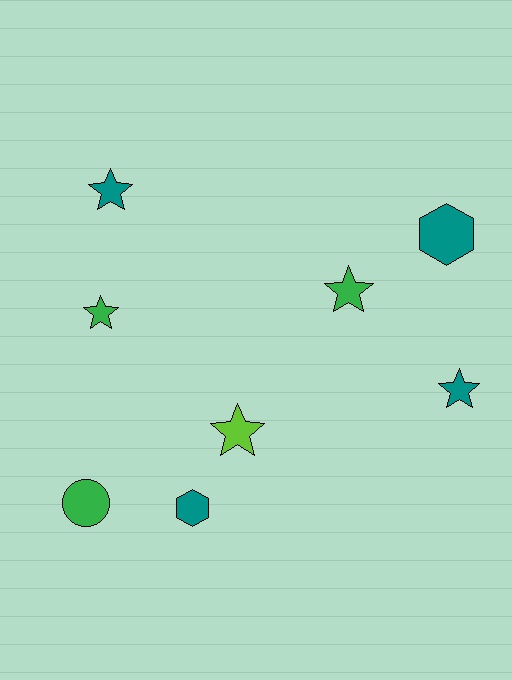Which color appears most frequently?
Teal, with 4 objects.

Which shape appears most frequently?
Star, with 5 objects.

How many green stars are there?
There are 2 green stars.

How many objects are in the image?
There are 8 objects.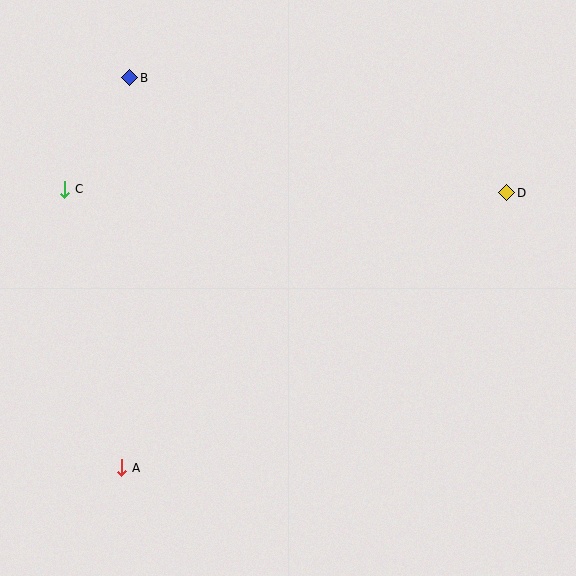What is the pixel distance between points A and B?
The distance between A and B is 390 pixels.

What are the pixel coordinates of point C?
Point C is at (65, 189).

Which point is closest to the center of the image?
Point D at (507, 193) is closest to the center.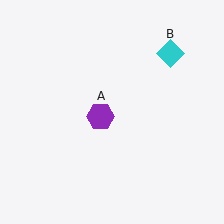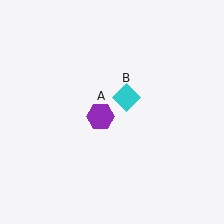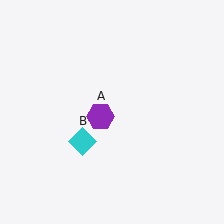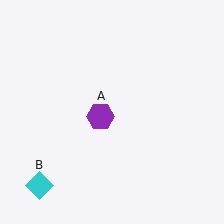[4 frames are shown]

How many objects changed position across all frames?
1 object changed position: cyan diamond (object B).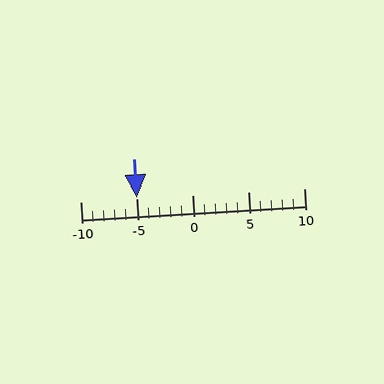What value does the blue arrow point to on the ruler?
The blue arrow points to approximately -5.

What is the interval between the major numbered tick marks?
The major tick marks are spaced 5 units apart.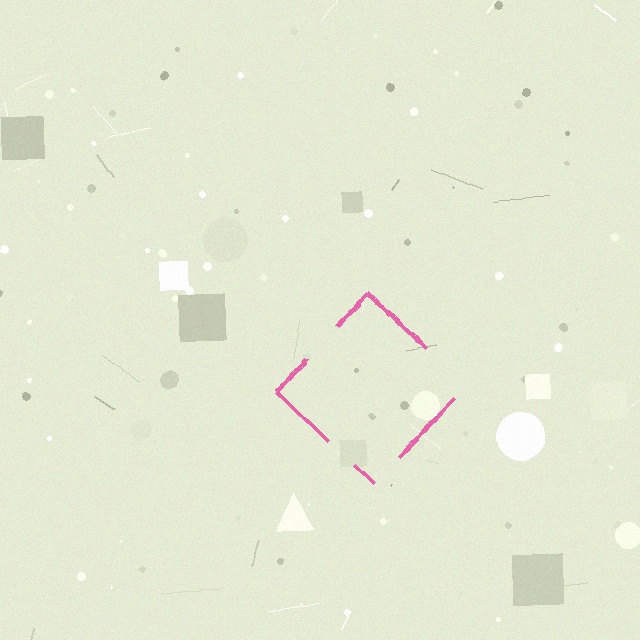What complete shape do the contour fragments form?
The contour fragments form a diamond.